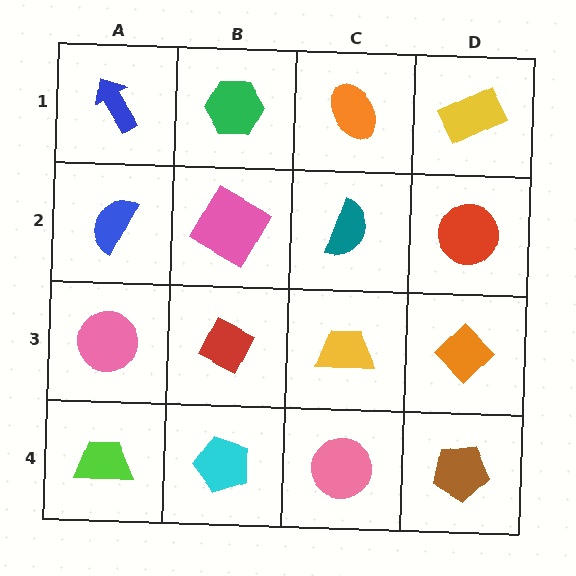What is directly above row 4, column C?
A yellow trapezoid.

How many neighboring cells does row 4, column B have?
3.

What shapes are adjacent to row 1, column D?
A red circle (row 2, column D), an orange ellipse (row 1, column C).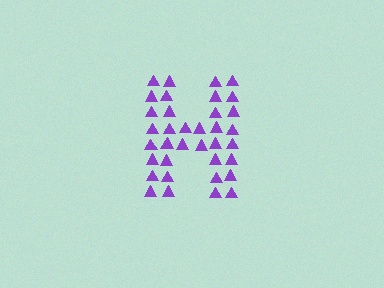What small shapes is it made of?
It is made of small triangles.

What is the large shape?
The large shape is the letter H.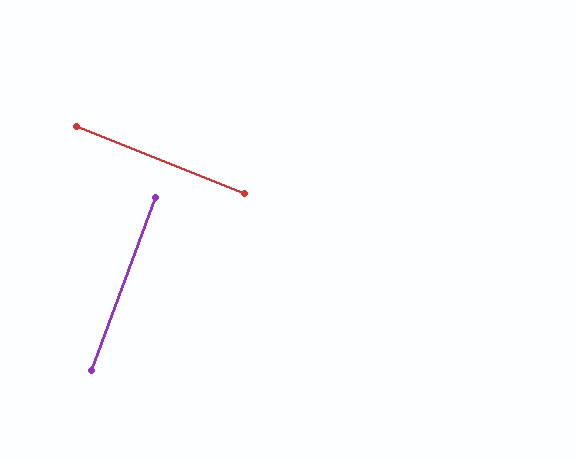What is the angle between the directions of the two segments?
Approximately 89 degrees.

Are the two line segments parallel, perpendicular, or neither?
Perpendicular — they meet at approximately 89°.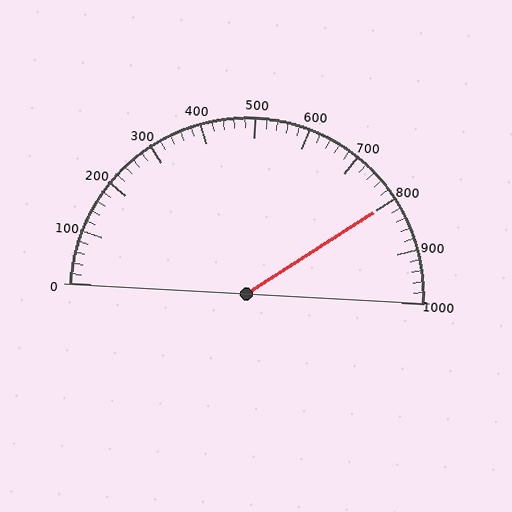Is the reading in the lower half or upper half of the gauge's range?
The reading is in the upper half of the range (0 to 1000).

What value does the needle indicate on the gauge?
The needle indicates approximately 800.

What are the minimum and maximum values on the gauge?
The gauge ranges from 0 to 1000.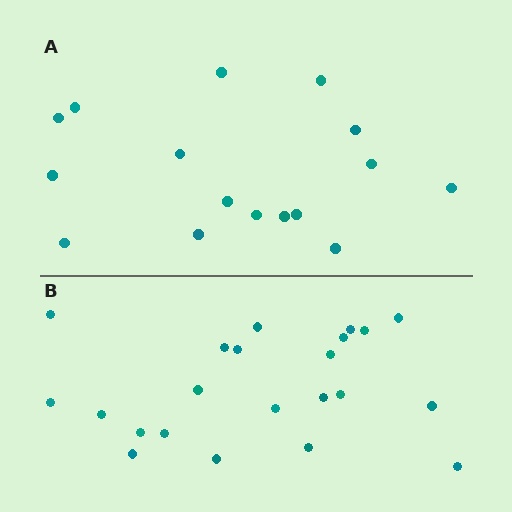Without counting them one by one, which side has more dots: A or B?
Region B (the bottom region) has more dots.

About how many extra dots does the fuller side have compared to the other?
Region B has about 6 more dots than region A.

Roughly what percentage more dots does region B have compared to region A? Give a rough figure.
About 40% more.